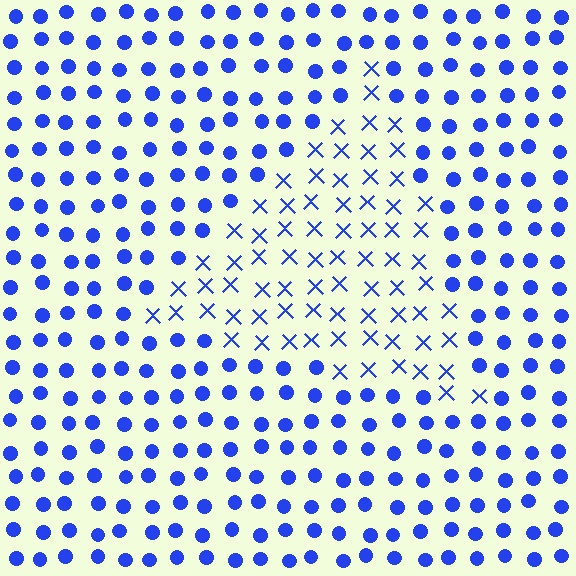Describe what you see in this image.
The image is filled with small blue elements arranged in a uniform grid. A triangle-shaped region contains X marks, while the surrounding area contains circles. The boundary is defined purely by the change in element shape.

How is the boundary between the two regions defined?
The boundary is defined by a change in element shape: X marks inside vs. circles outside. All elements share the same color and spacing.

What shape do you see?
I see a triangle.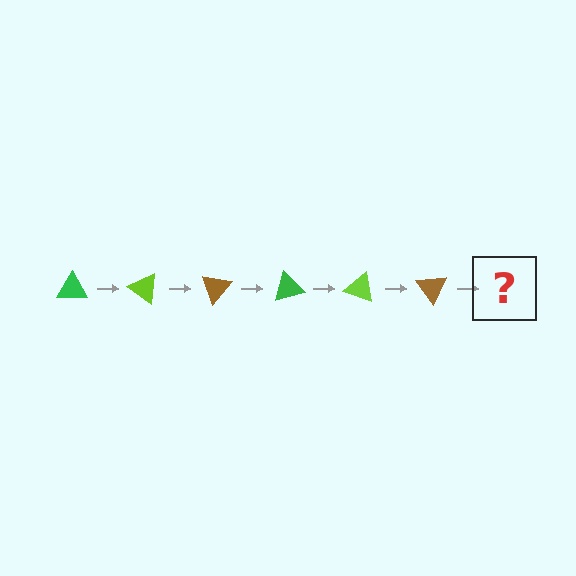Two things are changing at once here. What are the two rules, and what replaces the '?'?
The two rules are that it rotates 35 degrees each step and the color cycles through green, lime, and brown. The '?' should be a green triangle, rotated 210 degrees from the start.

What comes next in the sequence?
The next element should be a green triangle, rotated 210 degrees from the start.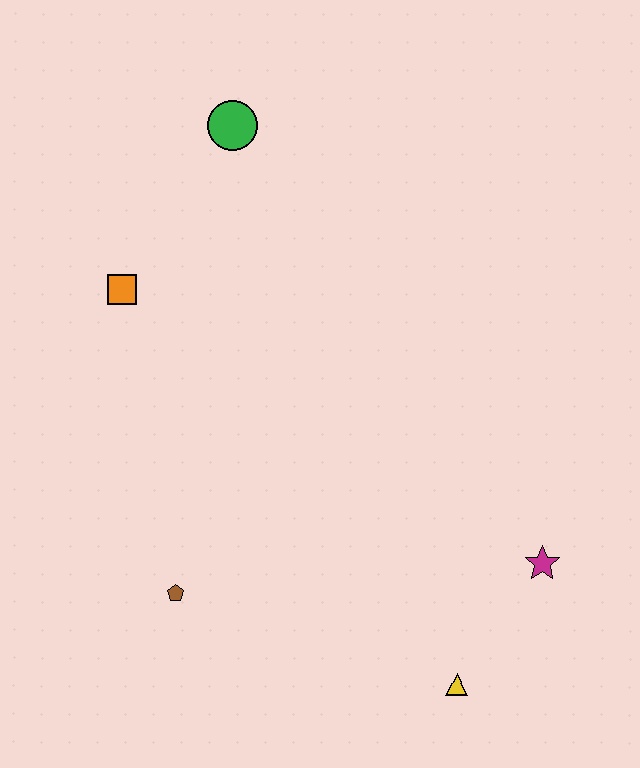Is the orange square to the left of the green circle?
Yes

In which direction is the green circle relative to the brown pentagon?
The green circle is above the brown pentagon.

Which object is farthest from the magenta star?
The green circle is farthest from the magenta star.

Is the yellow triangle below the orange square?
Yes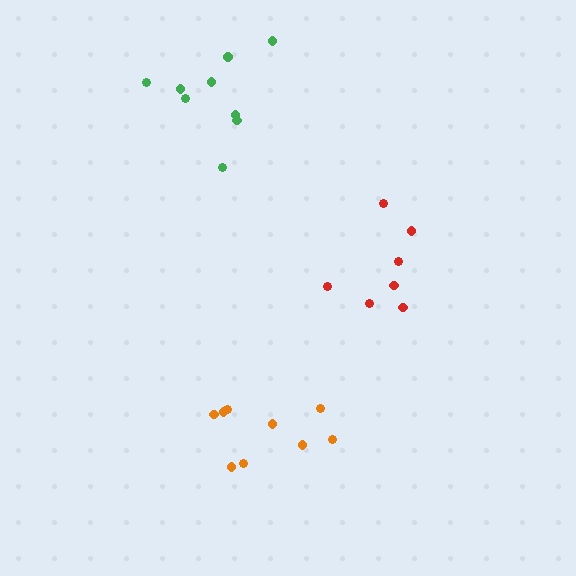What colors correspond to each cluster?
The clusters are colored: orange, green, red.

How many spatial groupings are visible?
There are 3 spatial groupings.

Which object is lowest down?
The orange cluster is bottommost.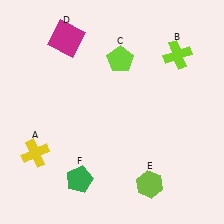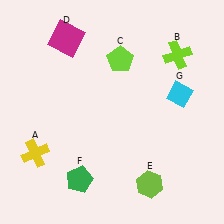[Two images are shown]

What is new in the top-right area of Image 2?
A cyan diamond (G) was added in the top-right area of Image 2.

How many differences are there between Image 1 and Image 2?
There is 1 difference between the two images.